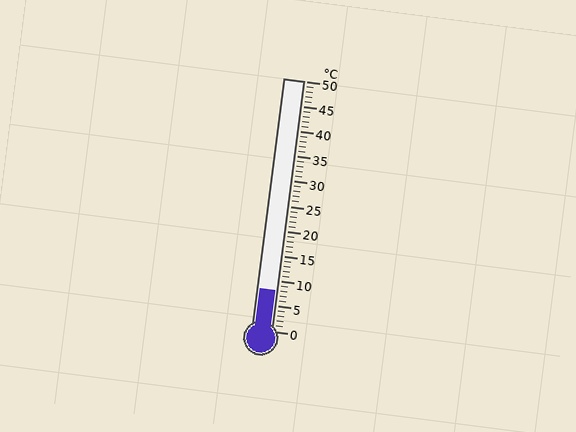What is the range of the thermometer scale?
The thermometer scale ranges from 0°C to 50°C.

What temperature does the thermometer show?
The thermometer shows approximately 8°C.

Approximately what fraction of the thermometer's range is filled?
The thermometer is filled to approximately 15% of its range.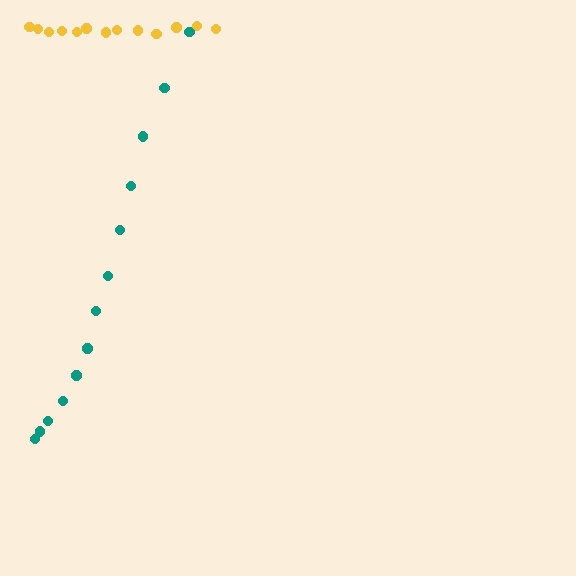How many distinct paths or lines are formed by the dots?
There are 2 distinct paths.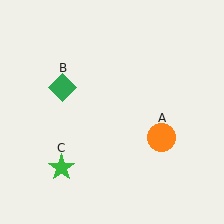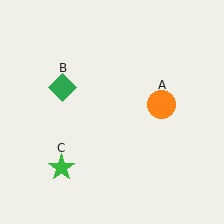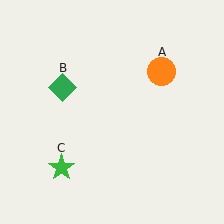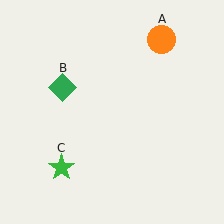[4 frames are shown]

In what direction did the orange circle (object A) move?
The orange circle (object A) moved up.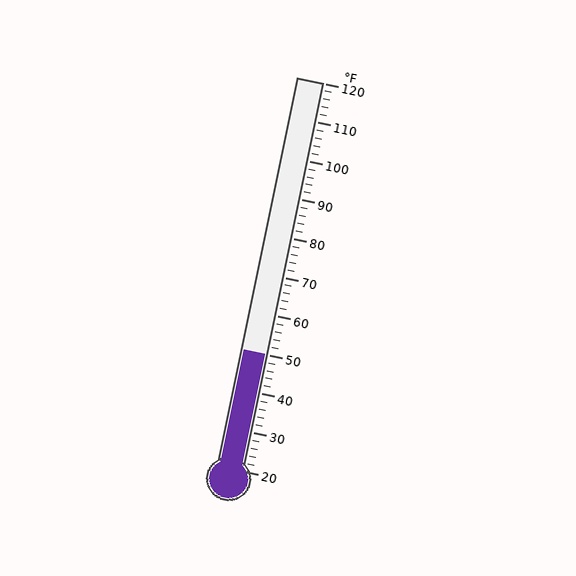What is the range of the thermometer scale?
The thermometer scale ranges from 20°F to 120°F.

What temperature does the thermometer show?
The thermometer shows approximately 50°F.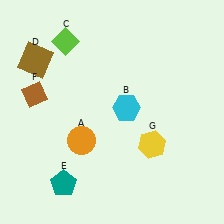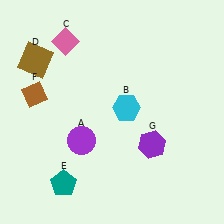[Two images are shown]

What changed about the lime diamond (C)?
In Image 1, C is lime. In Image 2, it changed to pink.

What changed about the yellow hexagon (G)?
In Image 1, G is yellow. In Image 2, it changed to purple.